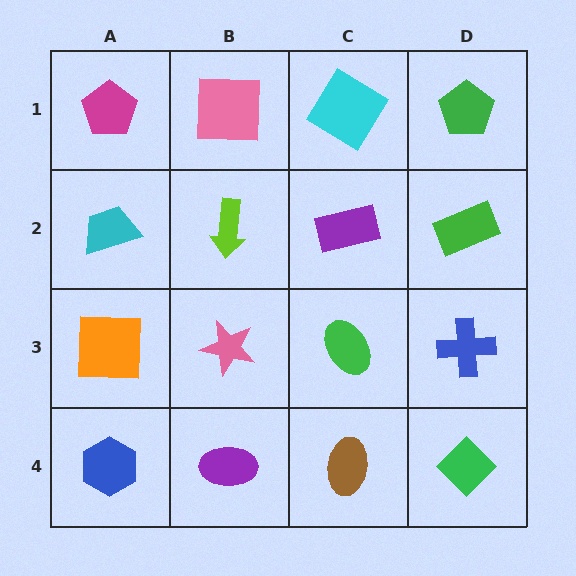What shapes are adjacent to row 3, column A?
A cyan trapezoid (row 2, column A), a blue hexagon (row 4, column A), a pink star (row 3, column B).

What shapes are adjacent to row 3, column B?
A lime arrow (row 2, column B), a purple ellipse (row 4, column B), an orange square (row 3, column A), a green ellipse (row 3, column C).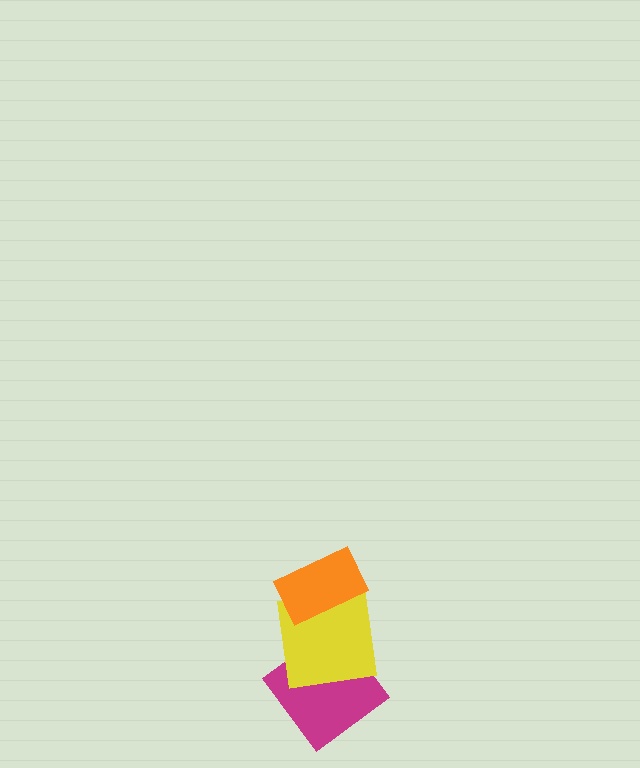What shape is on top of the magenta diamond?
The yellow square is on top of the magenta diamond.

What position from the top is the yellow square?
The yellow square is 2nd from the top.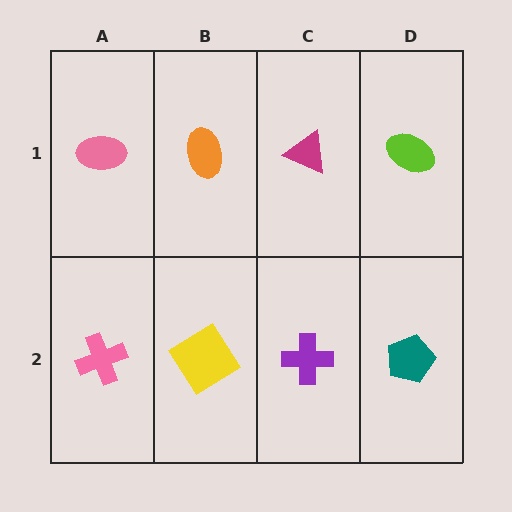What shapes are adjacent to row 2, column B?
An orange ellipse (row 1, column B), a pink cross (row 2, column A), a purple cross (row 2, column C).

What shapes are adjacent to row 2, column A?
A pink ellipse (row 1, column A), a yellow diamond (row 2, column B).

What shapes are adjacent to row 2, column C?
A magenta triangle (row 1, column C), a yellow diamond (row 2, column B), a teal pentagon (row 2, column D).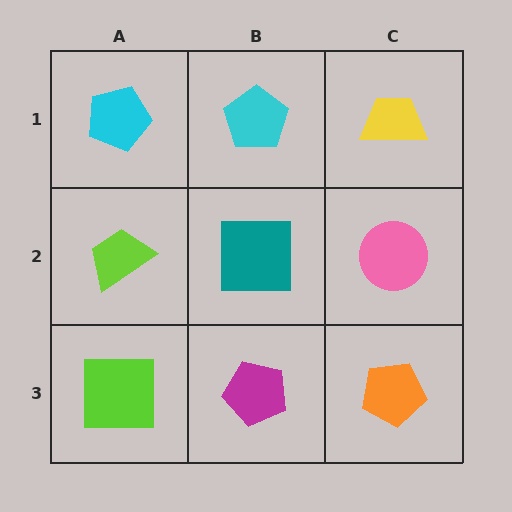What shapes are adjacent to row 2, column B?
A cyan pentagon (row 1, column B), a magenta pentagon (row 3, column B), a lime trapezoid (row 2, column A), a pink circle (row 2, column C).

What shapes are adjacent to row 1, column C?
A pink circle (row 2, column C), a cyan pentagon (row 1, column B).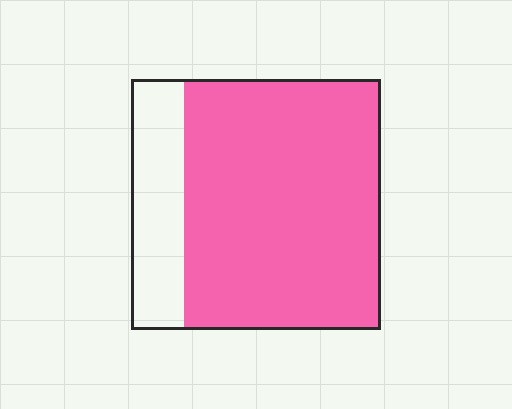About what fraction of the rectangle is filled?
About four fifths (4/5).